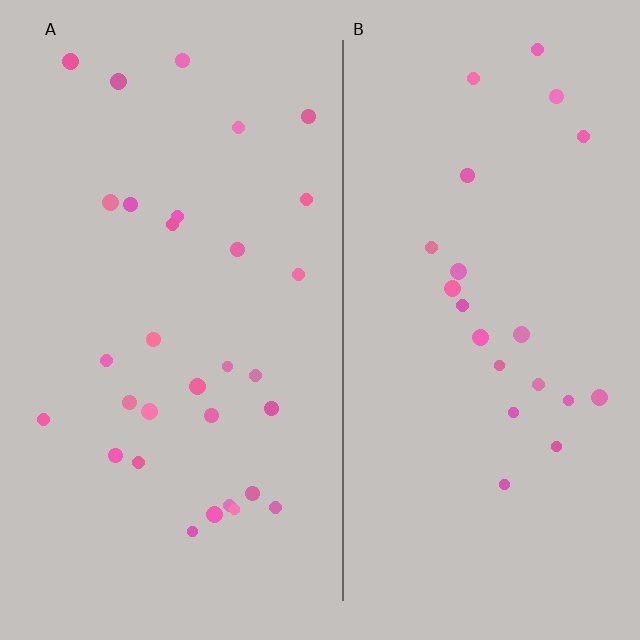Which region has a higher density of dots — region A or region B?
A (the left).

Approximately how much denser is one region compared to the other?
Approximately 1.4× — region A over region B.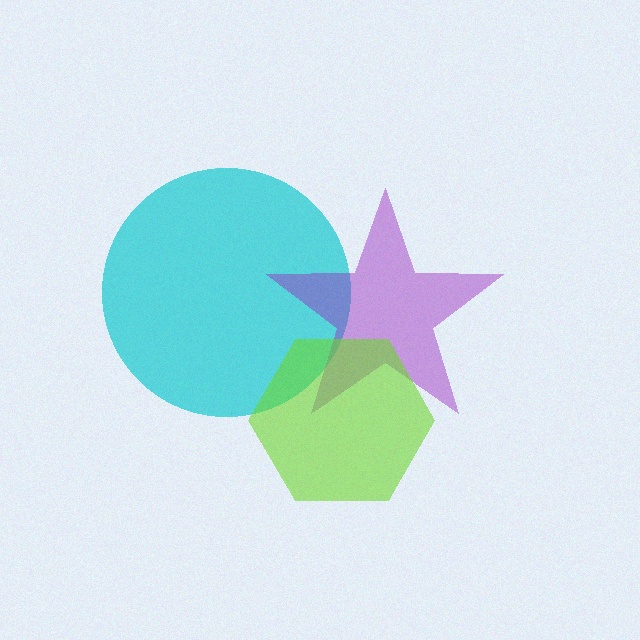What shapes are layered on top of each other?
The layered shapes are: a cyan circle, a purple star, a lime hexagon.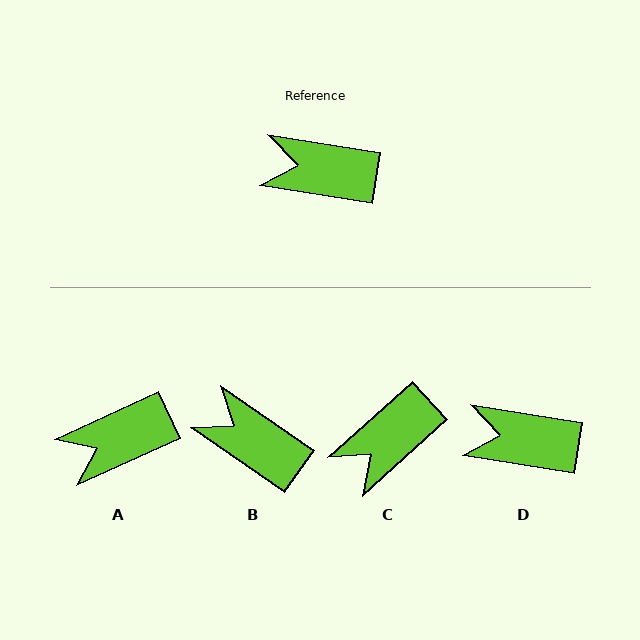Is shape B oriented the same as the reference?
No, it is off by about 26 degrees.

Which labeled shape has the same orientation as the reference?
D.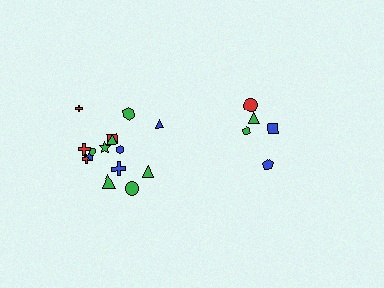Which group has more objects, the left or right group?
The left group.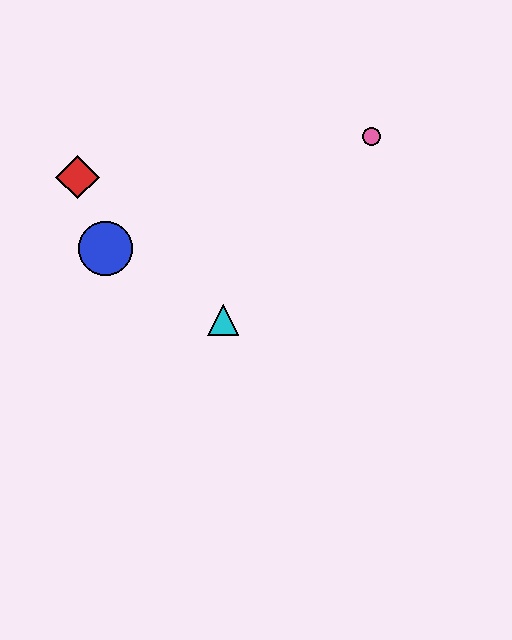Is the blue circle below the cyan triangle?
No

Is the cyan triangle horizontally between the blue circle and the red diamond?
No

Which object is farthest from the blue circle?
The pink circle is farthest from the blue circle.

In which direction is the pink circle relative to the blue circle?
The pink circle is to the right of the blue circle.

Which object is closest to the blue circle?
The red diamond is closest to the blue circle.